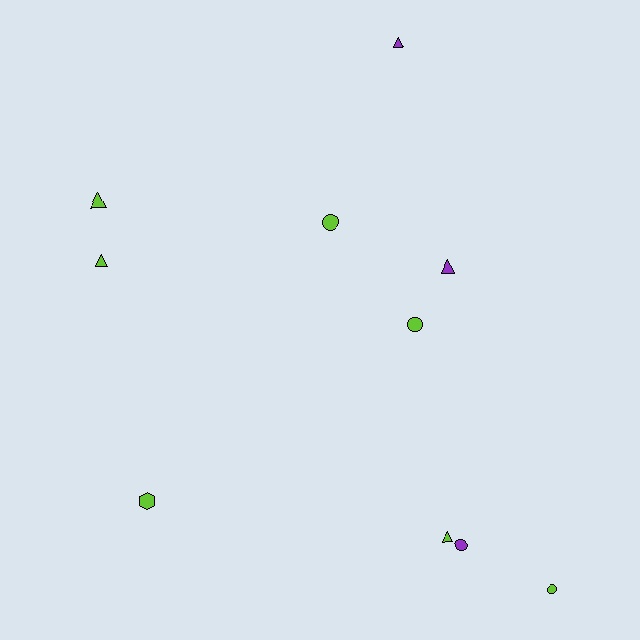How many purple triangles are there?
There are 2 purple triangles.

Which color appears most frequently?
Lime, with 7 objects.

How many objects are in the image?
There are 10 objects.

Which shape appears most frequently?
Triangle, with 5 objects.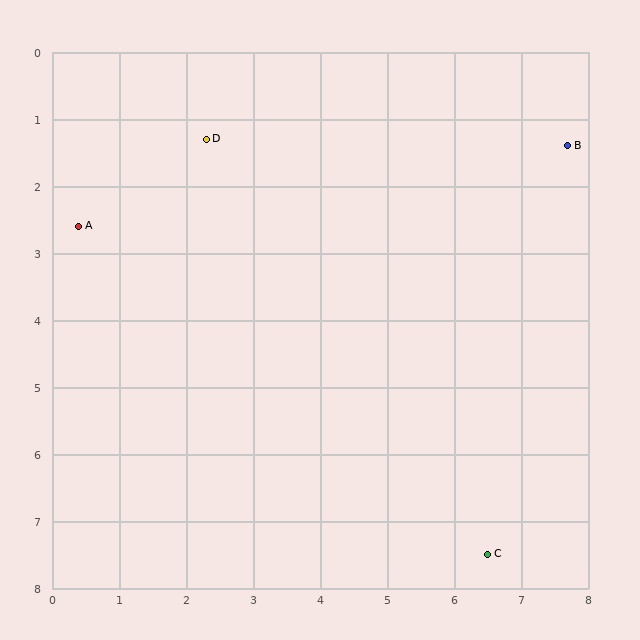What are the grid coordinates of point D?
Point D is at approximately (2.3, 1.3).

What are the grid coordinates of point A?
Point A is at approximately (0.4, 2.6).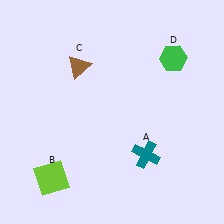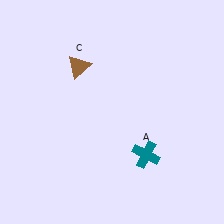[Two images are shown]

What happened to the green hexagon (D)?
The green hexagon (D) was removed in Image 2. It was in the top-right area of Image 1.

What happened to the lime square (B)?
The lime square (B) was removed in Image 2. It was in the bottom-left area of Image 1.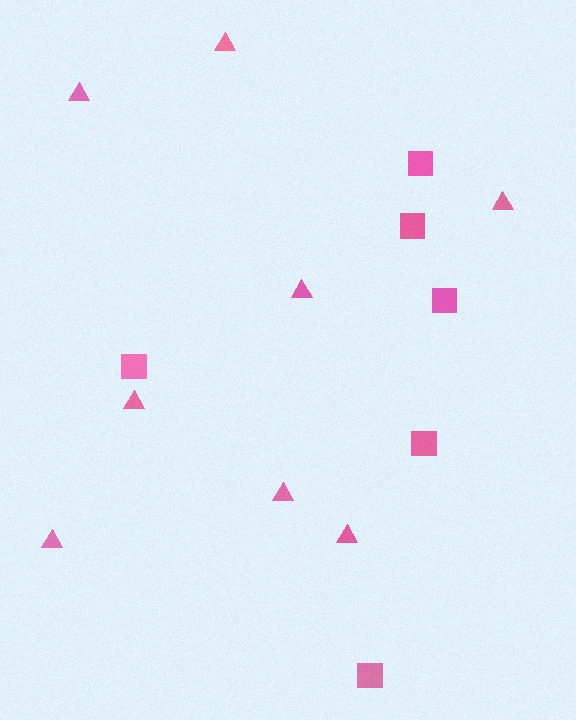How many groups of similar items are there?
There are 2 groups: one group of triangles (8) and one group of squares (6).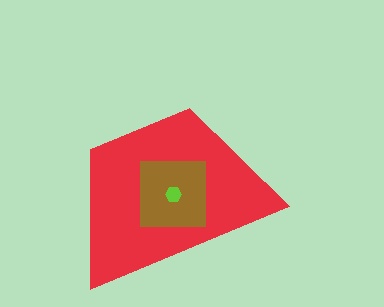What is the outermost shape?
The red trapezoid.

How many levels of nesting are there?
3.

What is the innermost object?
The lime hexagon.